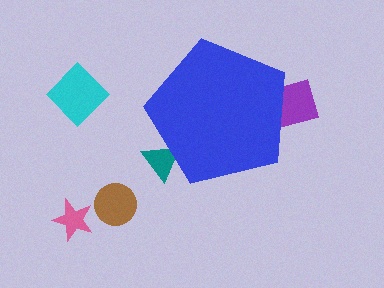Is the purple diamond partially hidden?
Yes, the purple diamond is partially hidden behind the blue pentagon.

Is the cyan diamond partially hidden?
No, the cyan diamond is fully visible.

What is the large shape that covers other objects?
A blue pentagon.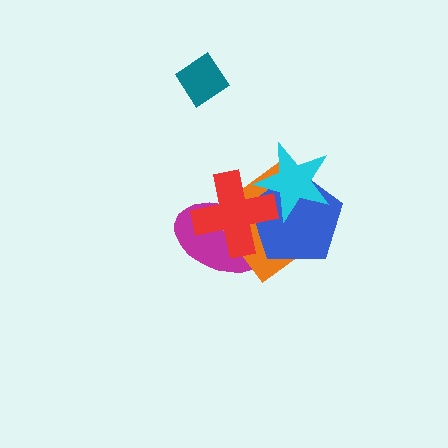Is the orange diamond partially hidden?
Yes, it is partially covered by another shape.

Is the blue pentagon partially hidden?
Yes, it is partially covered by another shape.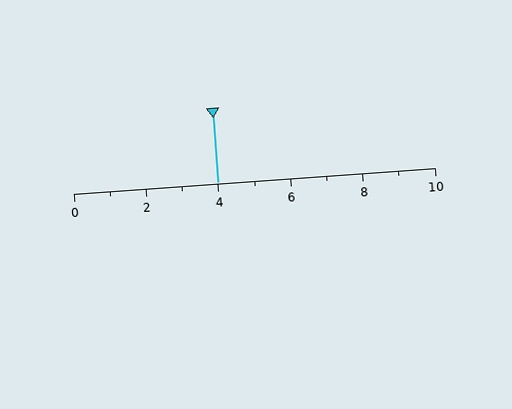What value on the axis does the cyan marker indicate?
The marker indicates approximately 4.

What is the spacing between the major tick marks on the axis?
The major ticks are spaced 2 apart.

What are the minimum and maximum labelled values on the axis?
The axis runs from 0 to 10.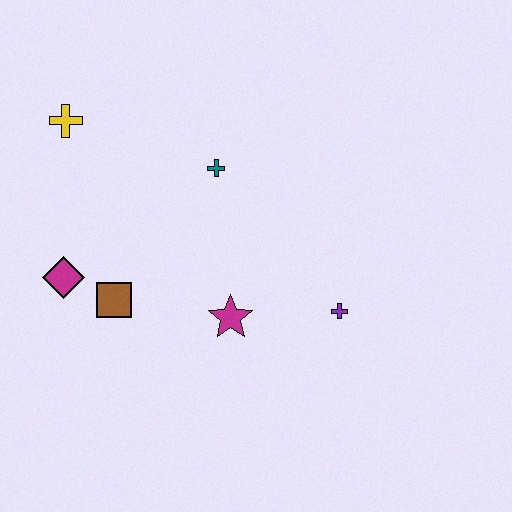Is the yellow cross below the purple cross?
No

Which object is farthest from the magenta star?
The yellow cross is farthest from the magenta star.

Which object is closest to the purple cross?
The magenta star is closest to the purple cross.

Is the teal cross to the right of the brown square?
Yes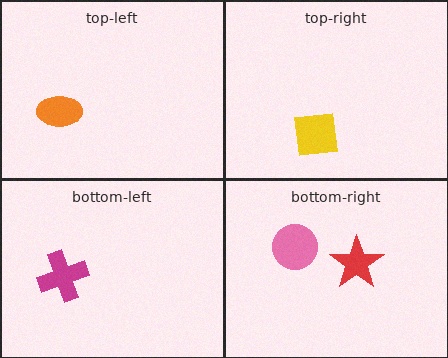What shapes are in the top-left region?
The orange ellipse.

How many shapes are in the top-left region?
1.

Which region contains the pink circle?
The bottom-right region.